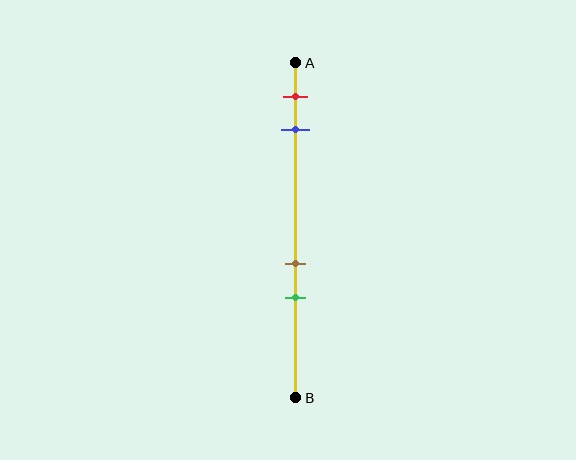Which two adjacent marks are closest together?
The brown and green marks are the closest adjacent pair.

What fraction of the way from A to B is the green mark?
The green mark is approximately 70% (0.7) of the way from A to B.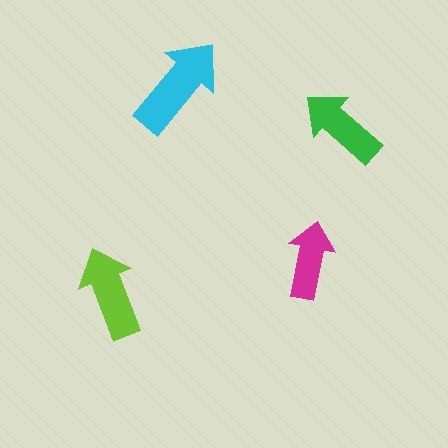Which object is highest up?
The cyan arrow is topmost.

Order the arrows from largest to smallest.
the cyan one, the lime one, the green one, the magenta one.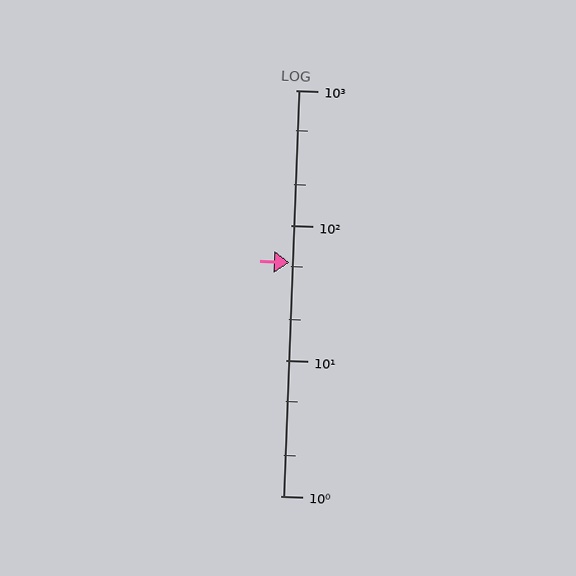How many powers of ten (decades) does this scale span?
The scale spans 3 decades, from 1 to 1000.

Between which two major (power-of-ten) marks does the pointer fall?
The pointer is between 10 and 100.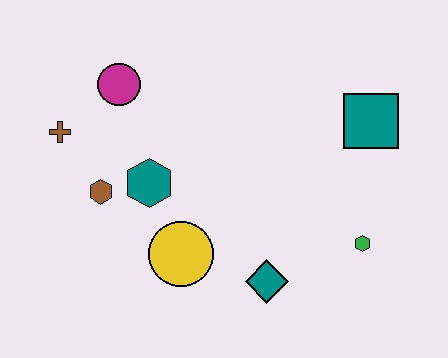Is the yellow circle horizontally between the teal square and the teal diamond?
No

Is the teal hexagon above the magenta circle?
No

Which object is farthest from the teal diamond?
The brown cross is farthest from the teal diamond.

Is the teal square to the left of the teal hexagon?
No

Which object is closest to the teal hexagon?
The brown hexagon is closest to the teal hexagon.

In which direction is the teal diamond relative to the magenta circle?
The teal diamond is below the magenta circle.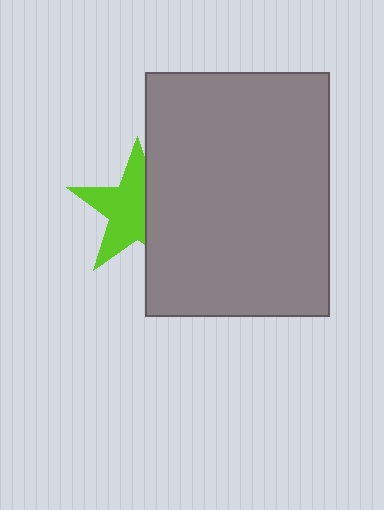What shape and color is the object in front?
The object in front is a gray rectangle.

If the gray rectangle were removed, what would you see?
You would see the complete lime star.